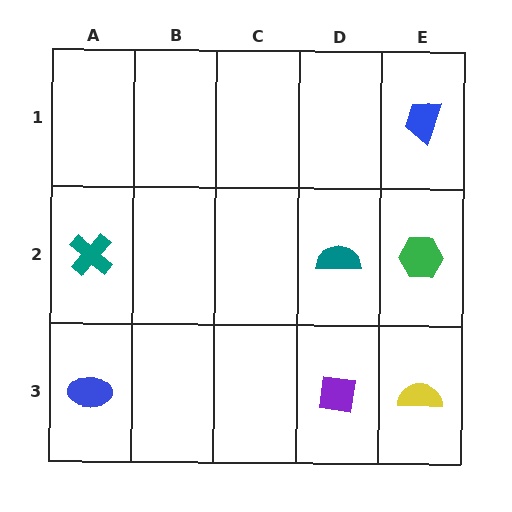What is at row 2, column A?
A teal cross.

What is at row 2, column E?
A green hexagon.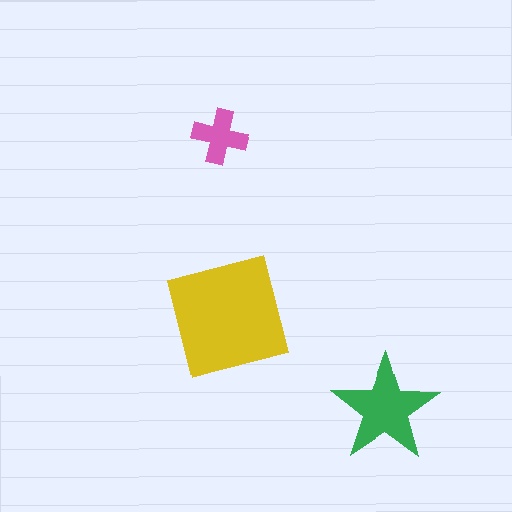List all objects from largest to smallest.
The yellow square, the green star, the pink cross.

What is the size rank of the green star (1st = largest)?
2nd.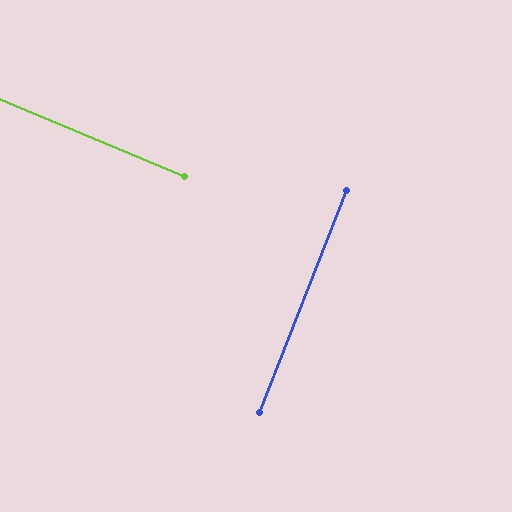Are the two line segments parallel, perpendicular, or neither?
Perpendicular — they meet at approximately 89°.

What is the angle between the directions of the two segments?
Approximately 89 degrees.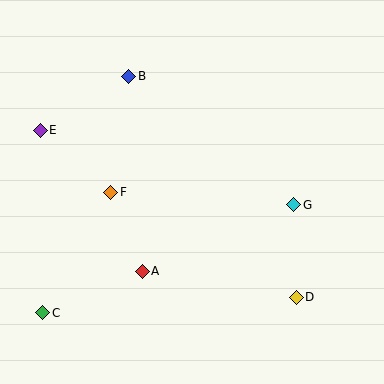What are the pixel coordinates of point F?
Point F is at (111, 192).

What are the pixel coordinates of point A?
Point A is at (142, 271).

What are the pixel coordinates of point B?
Point B is at (129, 76).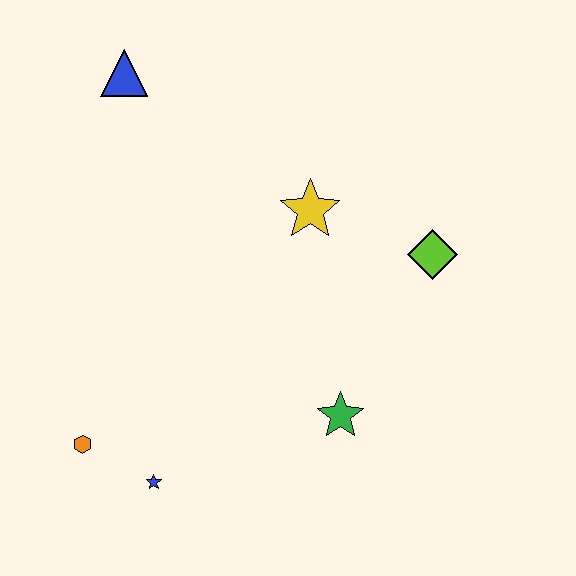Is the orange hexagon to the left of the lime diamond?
Yes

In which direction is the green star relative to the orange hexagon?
The green star is to the right of the orange hexagon.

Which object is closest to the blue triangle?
The yellow star is closest to the blue triangle.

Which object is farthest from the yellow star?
The orange hexagon is farthest from the yellow star.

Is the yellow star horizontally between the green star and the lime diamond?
No